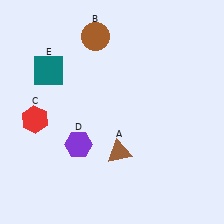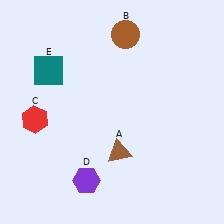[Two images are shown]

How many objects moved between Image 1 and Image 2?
2 objects moved between the two images.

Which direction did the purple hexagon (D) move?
The purple hexagon (D) moved down.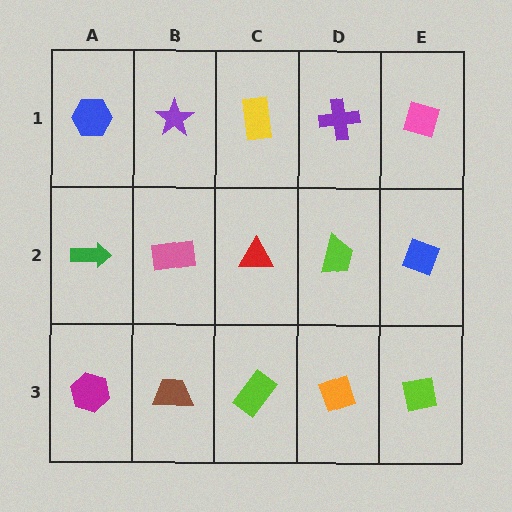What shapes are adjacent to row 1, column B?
A pink rectangle (row 2, column B), a blue hexagon (row 1, column A), a yellow rectangle (row 1, column C).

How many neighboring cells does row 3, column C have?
3.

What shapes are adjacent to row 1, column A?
A green arrow (row 2, column A), a purple star (row 1, column B).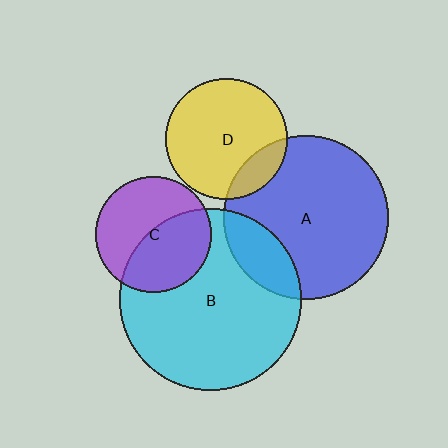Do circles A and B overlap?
Yes.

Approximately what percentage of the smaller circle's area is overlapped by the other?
Approximately 20%.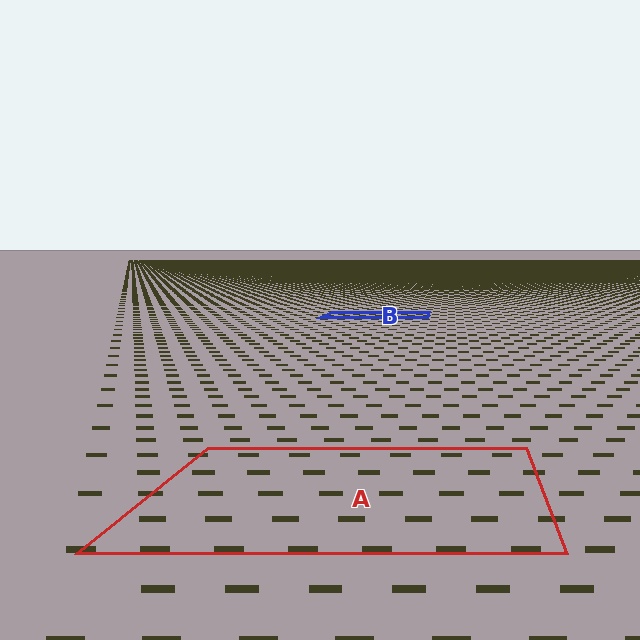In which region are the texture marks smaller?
The texture marks are smaller in region B, because it is farther away.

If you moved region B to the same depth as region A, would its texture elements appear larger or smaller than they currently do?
They would appear larger. At a closer depth, the same texture elements are projected at a bigger on-screen size.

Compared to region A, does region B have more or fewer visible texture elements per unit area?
Region B has more texture elements per unit area — they are packed more densely because it is farther away.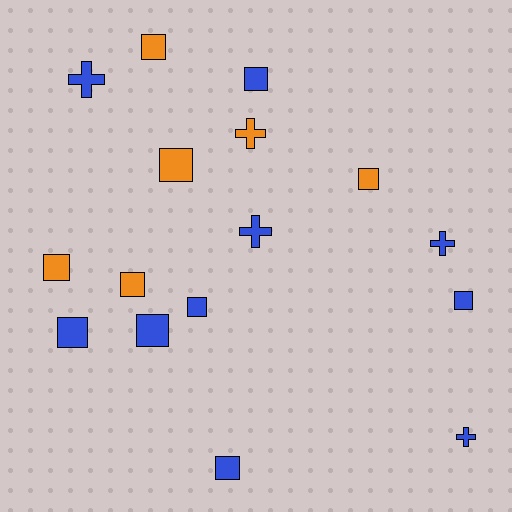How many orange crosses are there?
There is 1 orange cross.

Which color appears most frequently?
Blue, with 10 objects.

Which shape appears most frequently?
Square, with 11 objects.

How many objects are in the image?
There are 16 objects.